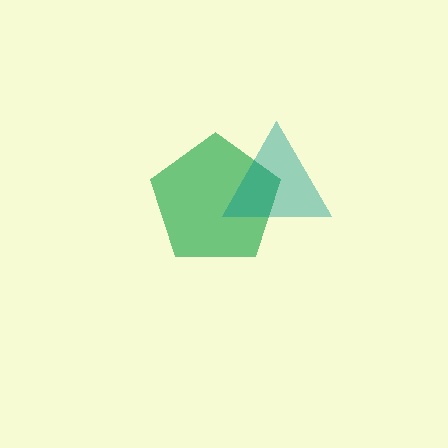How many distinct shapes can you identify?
There are 2 distinct shapes: a green pentagon, a teal triangle.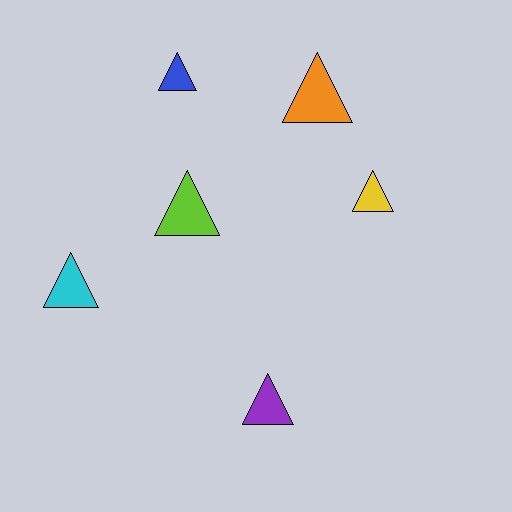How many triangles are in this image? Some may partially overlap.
There are 6 triangles.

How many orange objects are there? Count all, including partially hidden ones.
There is 1 orange object.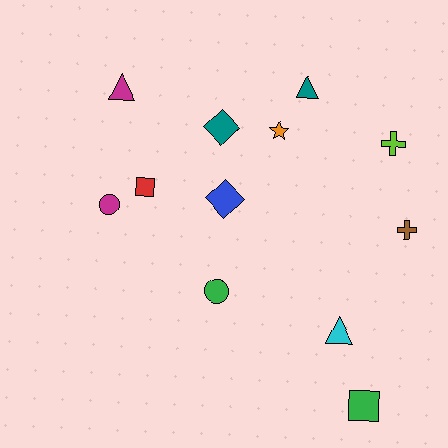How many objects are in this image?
There are 12 objects.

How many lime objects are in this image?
There is 1 lime object.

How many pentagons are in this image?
There are no pentagons.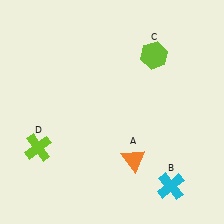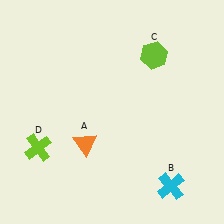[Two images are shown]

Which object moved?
The orange triangle (A) moved left.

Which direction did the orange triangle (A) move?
The orange triangle (A) moved left.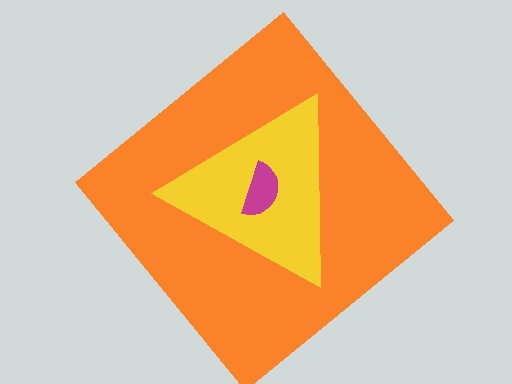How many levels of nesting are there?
3.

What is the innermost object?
The magenta semicircle.